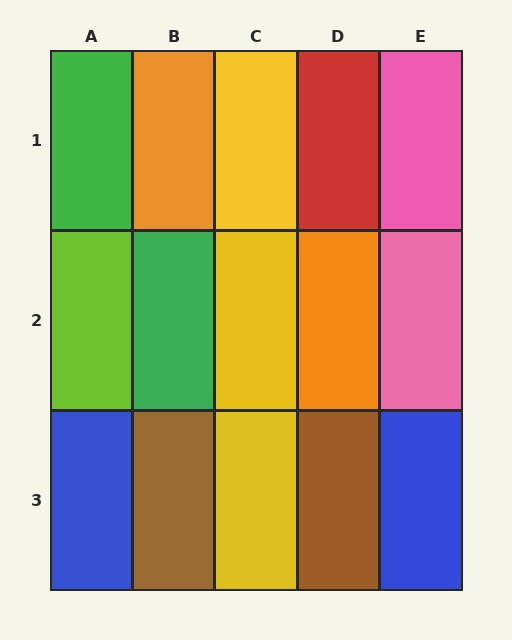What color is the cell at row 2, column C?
Yellow.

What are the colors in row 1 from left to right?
Green, orange, yellow, red, pink.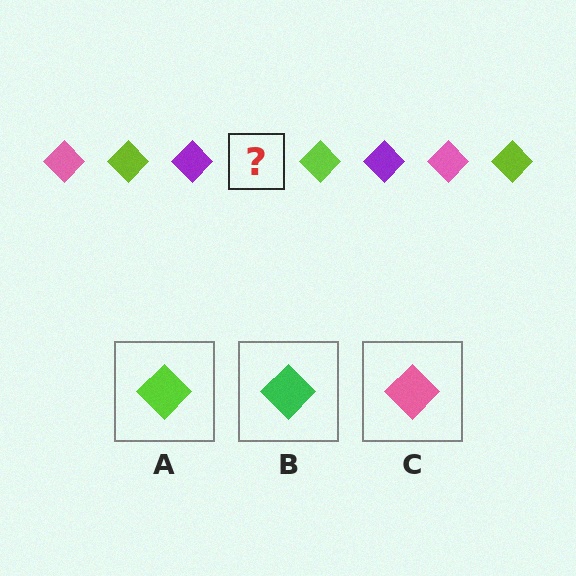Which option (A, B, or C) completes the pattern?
C.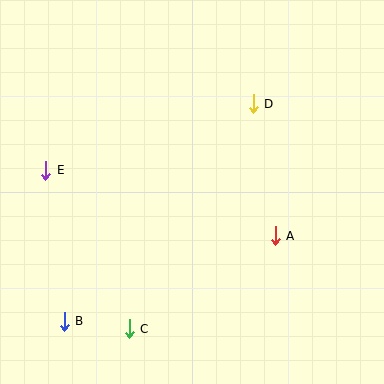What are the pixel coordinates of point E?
Point E is at (46, 170).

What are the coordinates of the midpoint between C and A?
The midpoint between C and A is at (202, 282).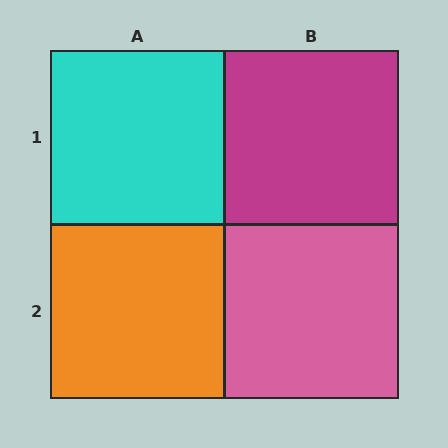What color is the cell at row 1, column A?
Cyan.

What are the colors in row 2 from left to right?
Orange, pink.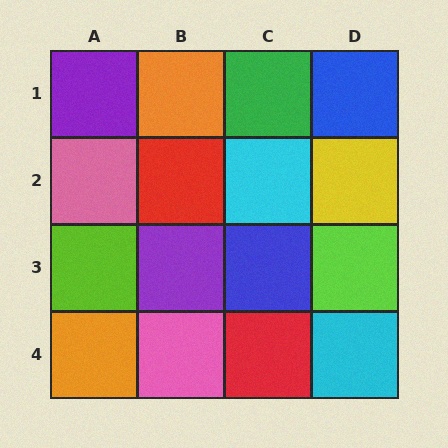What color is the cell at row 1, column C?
Green.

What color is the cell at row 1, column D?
Blue.